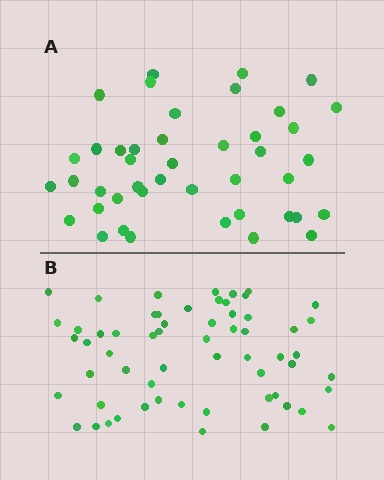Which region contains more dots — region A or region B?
Region B (the bottom region) has more dots.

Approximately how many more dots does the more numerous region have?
Region B has approximately 15 more dots than region A.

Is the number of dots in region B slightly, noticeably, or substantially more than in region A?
Region B has noticeably more, but not dramatically so. The ratio is roughly 1.4 to 1.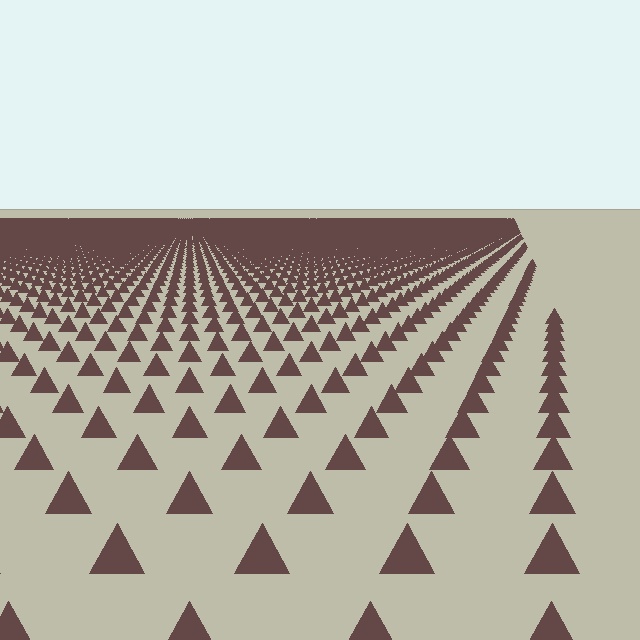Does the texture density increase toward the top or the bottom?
Density increases toward the top.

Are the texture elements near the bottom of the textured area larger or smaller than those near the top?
Larger. Near the bottom, elements are closer to the viewer and appear at a bigger on-screen size.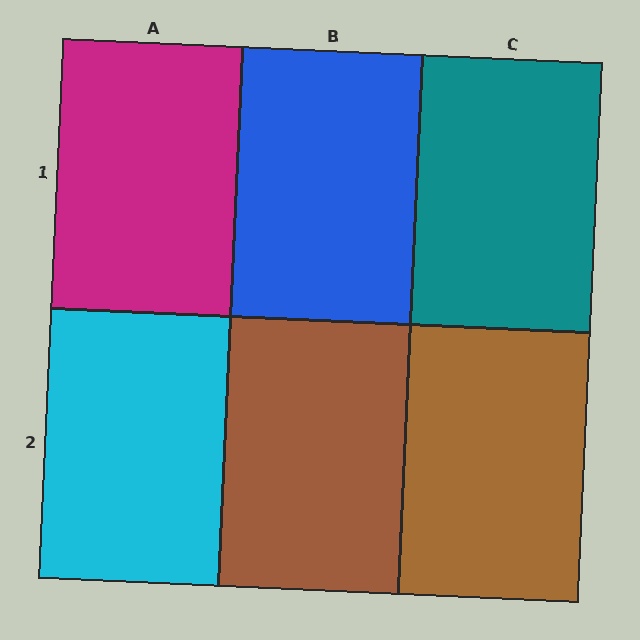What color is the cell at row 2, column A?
Cyan.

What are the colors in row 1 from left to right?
Magenta, blue, teal.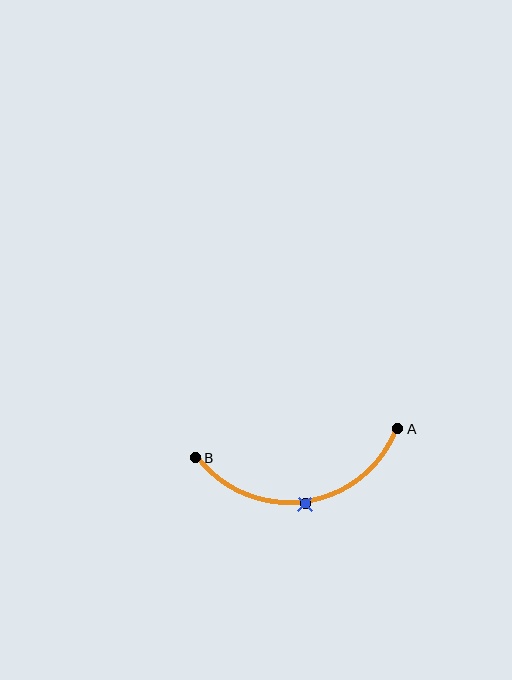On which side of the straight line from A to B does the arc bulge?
The arc bulges below the straight line connecting A and B.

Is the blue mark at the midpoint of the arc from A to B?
Yes. The blue mark lies on the arc at equal arc-length from both A and B — it is the arc midpoint.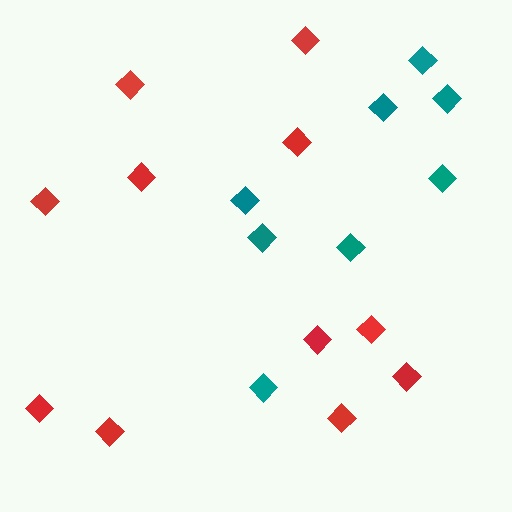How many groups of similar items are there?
There are 2 groups: one group of red diamonds (11) and one group of teal diamonds (8).